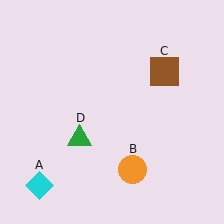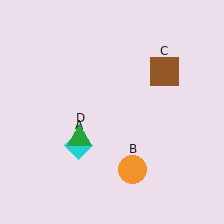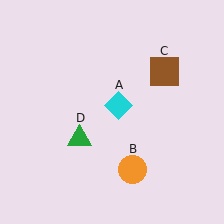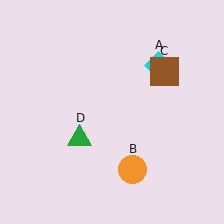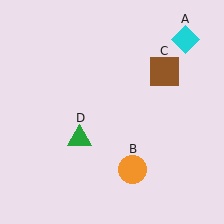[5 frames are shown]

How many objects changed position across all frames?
1 object changed position: cyan diamond (object A).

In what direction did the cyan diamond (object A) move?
The cyan diamond (object A) moved up and to the right.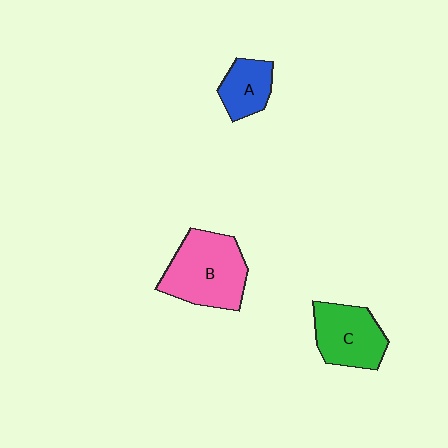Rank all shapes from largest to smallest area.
From largest to smallest: B (pink), C (green), A (blue).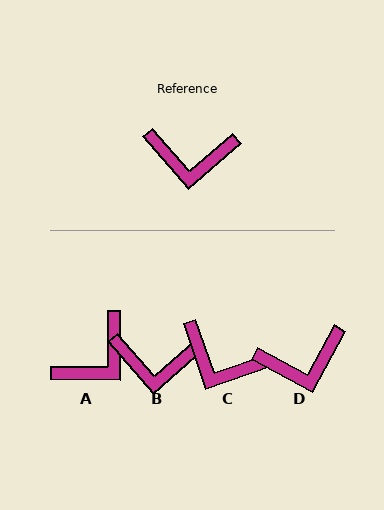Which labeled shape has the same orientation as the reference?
B.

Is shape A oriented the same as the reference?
No, it is off by about 49 degrees.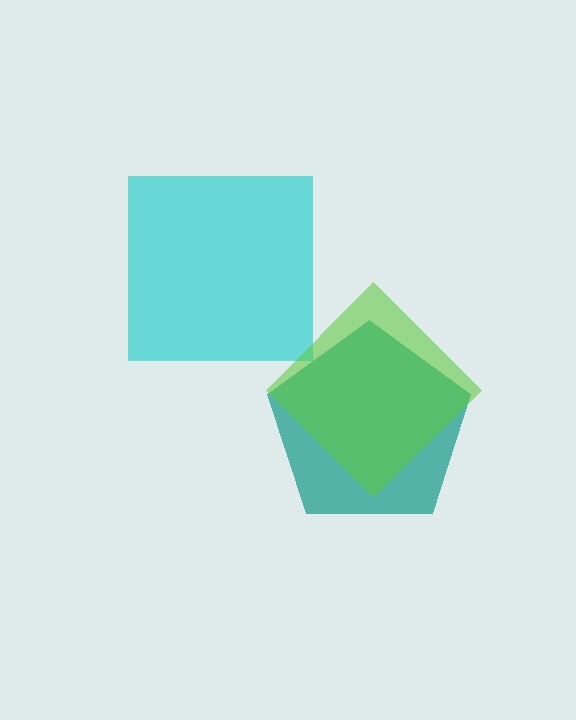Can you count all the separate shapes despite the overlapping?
Yes, there are 3 separate shapes.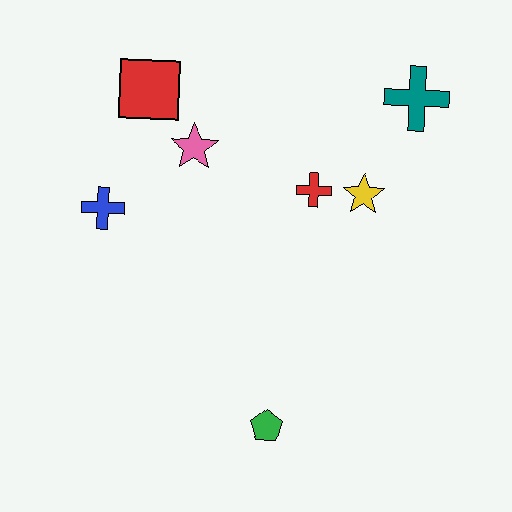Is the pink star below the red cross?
No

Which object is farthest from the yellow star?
The blue cross is farthest from the yellow star.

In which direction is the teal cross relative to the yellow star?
The teal cross is above the yellow star.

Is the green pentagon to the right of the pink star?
Yes